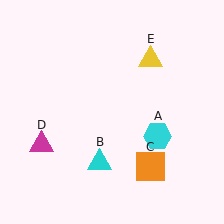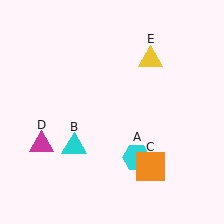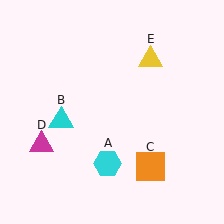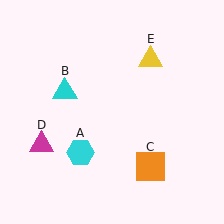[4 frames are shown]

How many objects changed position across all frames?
2 objects changed position: cyan hexagon (object A), cyan triangle (object B).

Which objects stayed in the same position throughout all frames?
Orange square (object C) and magenta triangle (object D) and yellow triangle (object E) remained stationary.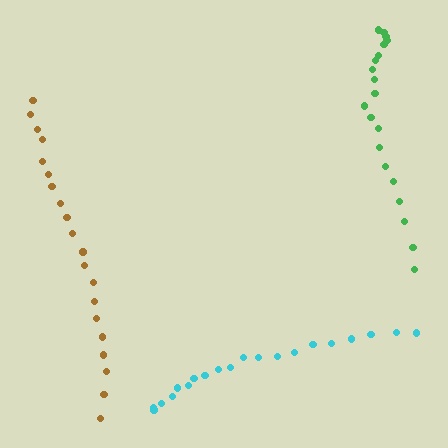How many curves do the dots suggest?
There are 3 distinct paths.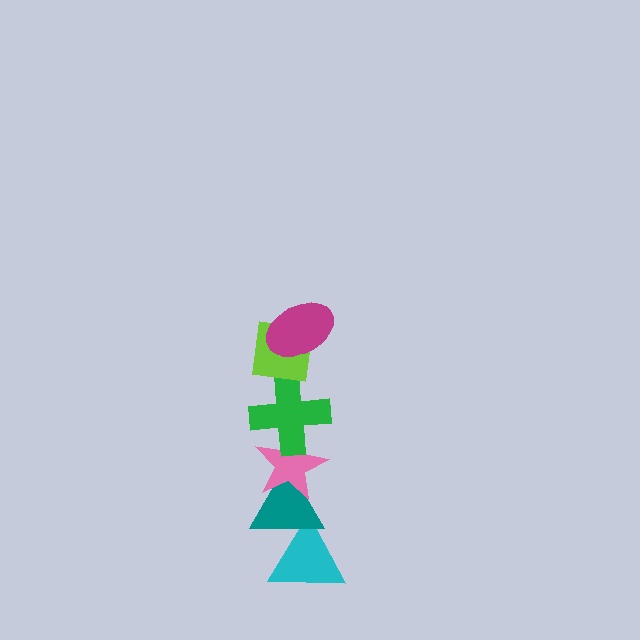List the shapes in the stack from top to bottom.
From top to bottom: the magenta ellipse, the lime square, the green cross, the pink star, the teal triangle, the cyan triangle.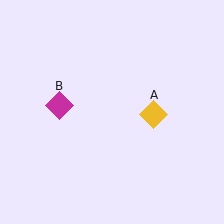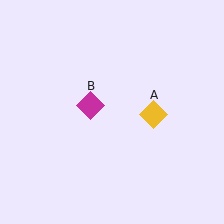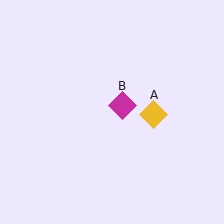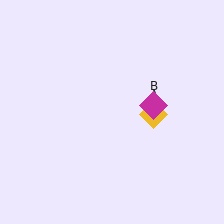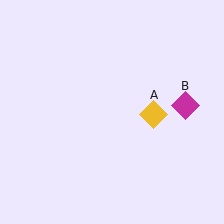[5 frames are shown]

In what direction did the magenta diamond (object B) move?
The magenta diamond (object B) moved right.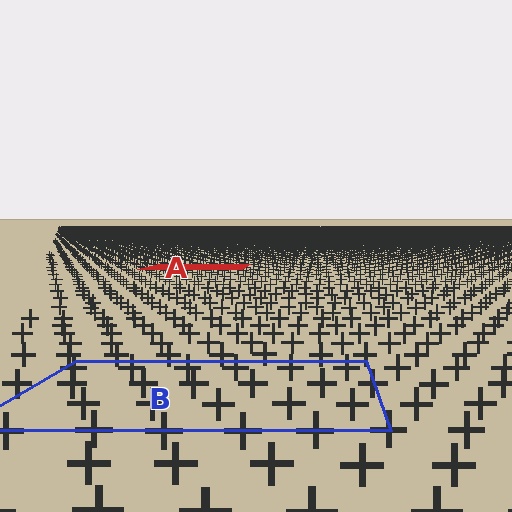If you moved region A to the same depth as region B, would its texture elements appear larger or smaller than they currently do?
They would appear larger. At a closer depth, the same texture elements are projected at a bigger on-screen size.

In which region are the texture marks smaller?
The texture marks are smaller in region A, because it is farther away.